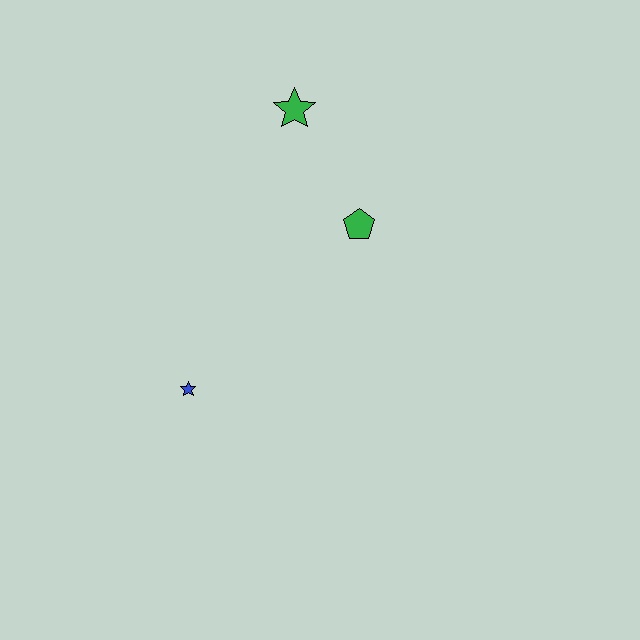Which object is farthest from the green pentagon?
The blue star is farthest from the green pentagon.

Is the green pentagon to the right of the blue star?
Yes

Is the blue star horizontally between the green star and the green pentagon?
No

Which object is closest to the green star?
The green pentagon is closest to the green star.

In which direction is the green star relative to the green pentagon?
The green star is above the green pentagon.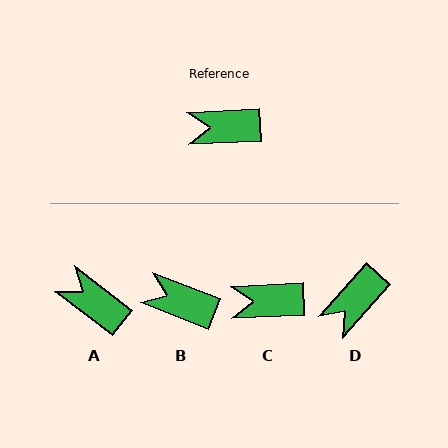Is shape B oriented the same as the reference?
No, it is off by about 24 degrees.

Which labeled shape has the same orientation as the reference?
C.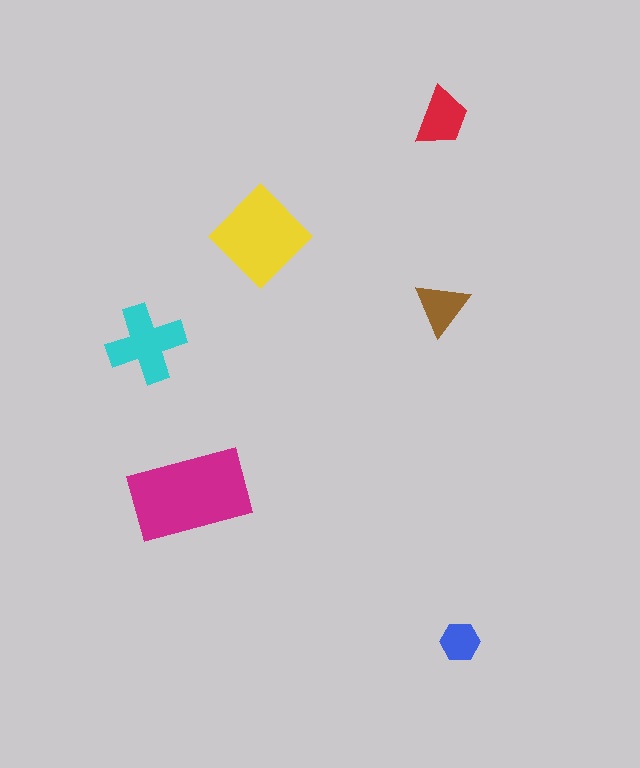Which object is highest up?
The red trapezoid is topmost.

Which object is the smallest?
The blue hexagon.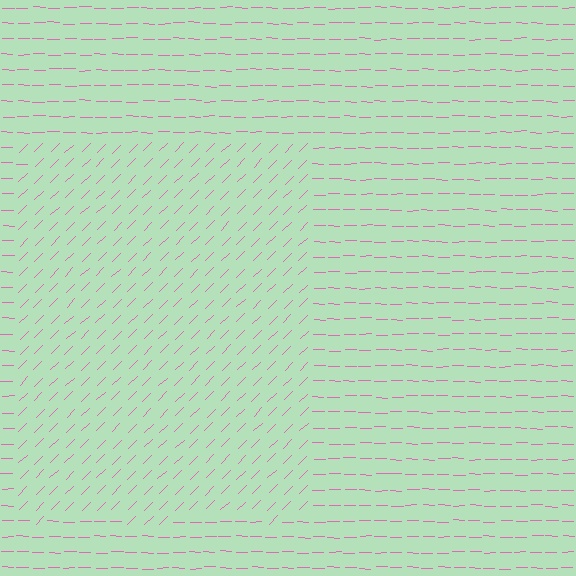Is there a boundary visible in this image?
Yes, there is a texture boundary formed by a change in line orientation.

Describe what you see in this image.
The image is filled with small pink line segments. A rectangle region in the image has lines oriented differently from the surrounding lines, creating a visible texture boundary.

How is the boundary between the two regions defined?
The boundary is defined purely by a change in line orientation (approximately 45 degrees difference). All lines are the same color and thickness.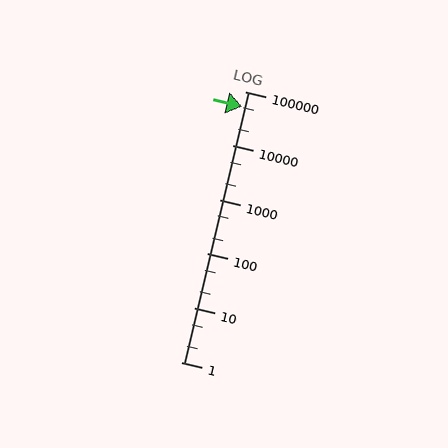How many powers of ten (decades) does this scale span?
The scale spans 5 decades, from 1 to 100000.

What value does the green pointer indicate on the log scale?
The pointer indicates approximately 52000.